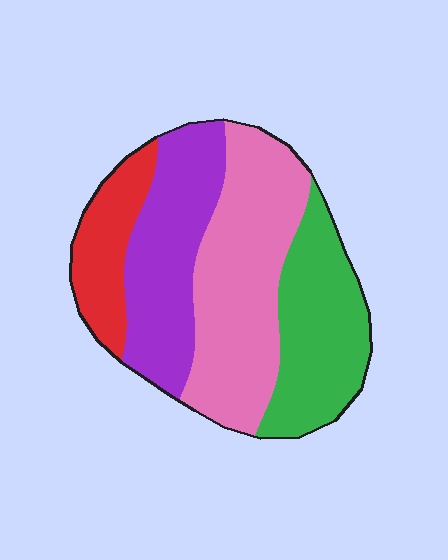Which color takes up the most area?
Pink, at roughly 35%.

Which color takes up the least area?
Red, at roughly 15%.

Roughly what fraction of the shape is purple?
Purple covers 26% of the shape.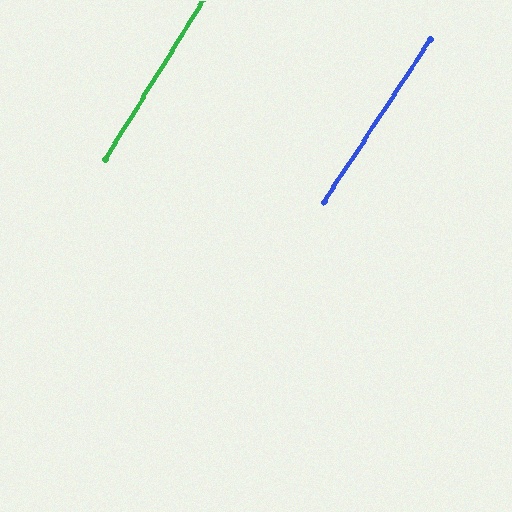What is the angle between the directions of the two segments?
Approximately 2 degrees.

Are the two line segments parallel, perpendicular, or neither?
Parallel — their directions differ by only 1.9°.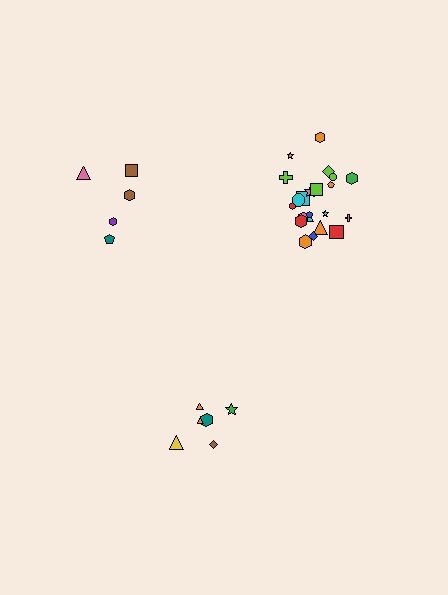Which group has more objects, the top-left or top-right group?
The top-right group.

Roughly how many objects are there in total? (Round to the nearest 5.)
Roughly 35 objects in total.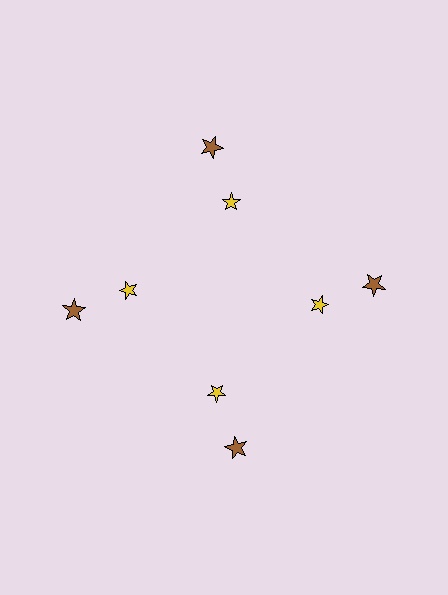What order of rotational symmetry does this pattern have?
This pattern has 4-fold rotational symmetry.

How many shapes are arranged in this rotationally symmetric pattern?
There are 8 shapes, arranged in 4 groups of 2.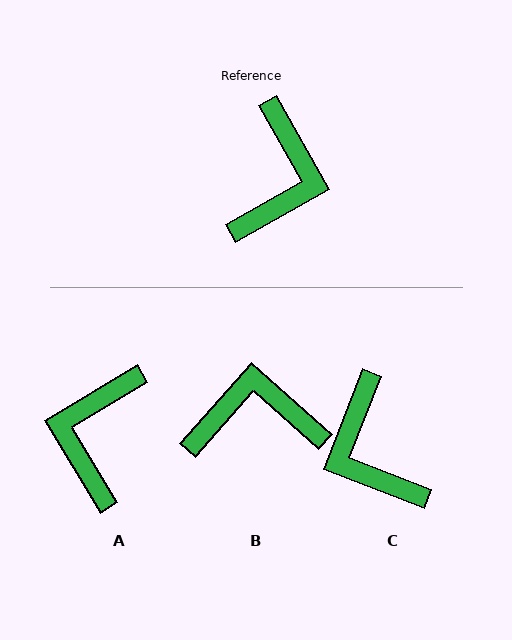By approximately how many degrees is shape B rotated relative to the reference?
Approximately 109 degrees counter-clockwise.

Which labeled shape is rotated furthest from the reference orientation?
A, about 179 degrees away.